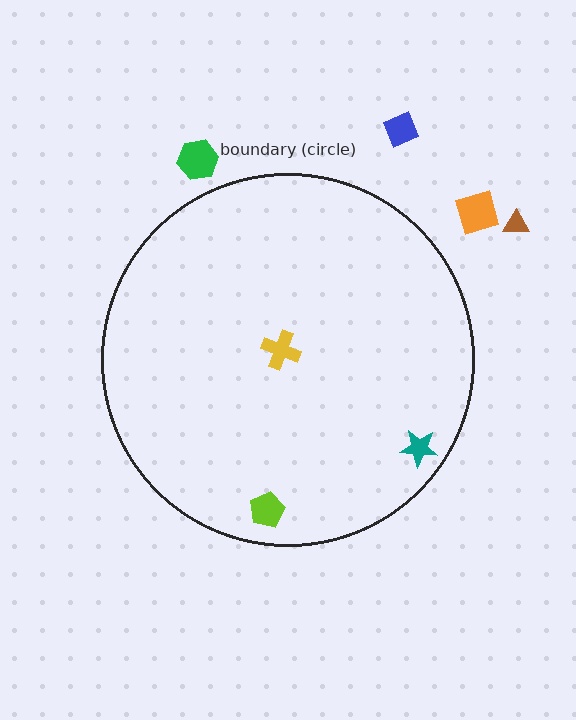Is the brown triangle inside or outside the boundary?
Outside.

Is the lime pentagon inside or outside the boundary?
Inside.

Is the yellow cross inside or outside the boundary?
Inside.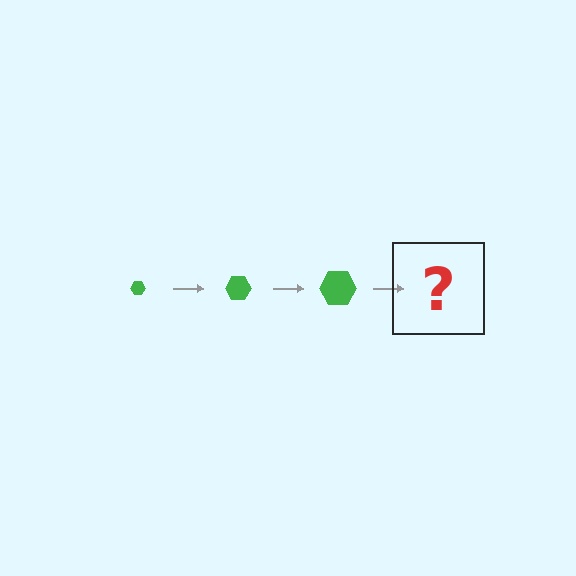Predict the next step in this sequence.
The next step is a green hexagon, larger than the previous one.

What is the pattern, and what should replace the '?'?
The pattern is that the hexagon gets progressively larger each step. The '?' should be a green hexagon, larger than the previous one.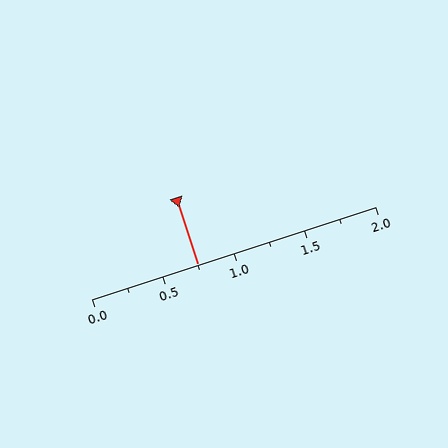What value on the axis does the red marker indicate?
The marker indicates approximately 0.75.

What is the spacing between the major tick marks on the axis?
The major ticks are spaced 0.5 apart.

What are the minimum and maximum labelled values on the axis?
The axis runs from 0.0 to 2.0.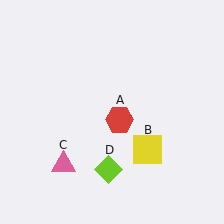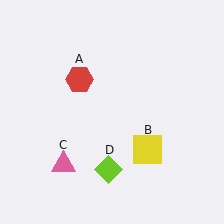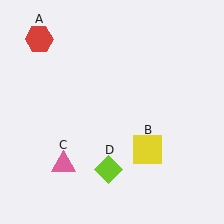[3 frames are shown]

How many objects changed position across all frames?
1 object changed position: red hexagon (object A).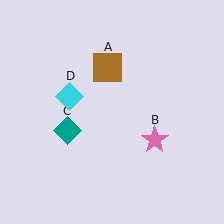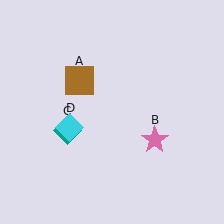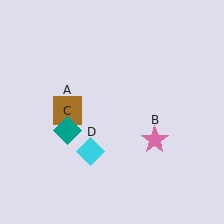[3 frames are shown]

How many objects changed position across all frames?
2 objects changed position: brown square (object A), cyan diamond (object D).